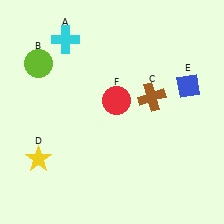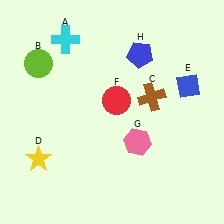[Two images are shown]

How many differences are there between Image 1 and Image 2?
There are 2 differences between the two images.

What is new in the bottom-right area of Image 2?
A pink hexagon (G) was added in the bottom-right area of Image 2.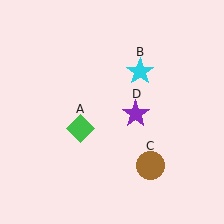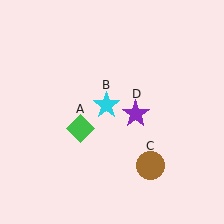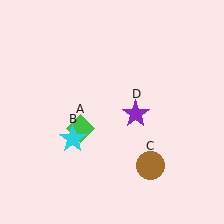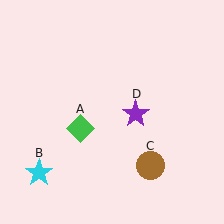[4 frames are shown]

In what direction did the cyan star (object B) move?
The cyan star (object B) moved down and to the left.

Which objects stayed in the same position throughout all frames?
Green diamond (object A) and brown circle (object C) and purple star (object D) remained stationary.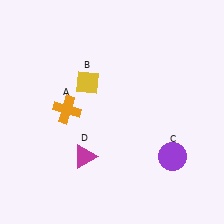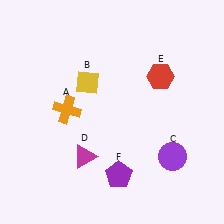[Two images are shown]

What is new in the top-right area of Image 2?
A red hexagon (E) was added in the top-right area of Image 2.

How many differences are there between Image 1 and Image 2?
There are 2 differences between the two images.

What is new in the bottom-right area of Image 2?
A purple pentagon (F) was added in the bottom-right area of Image 2.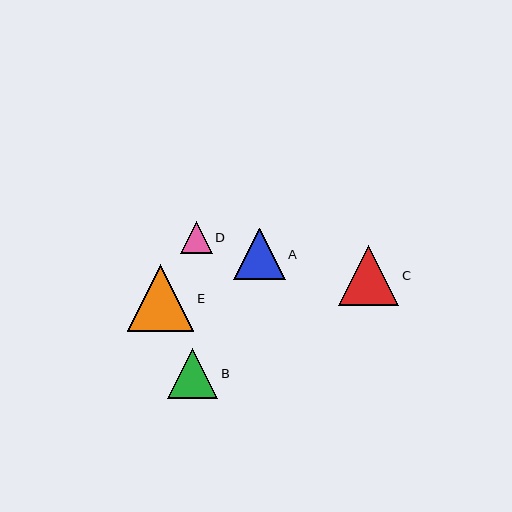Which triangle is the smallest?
Triangle D is the smallest with a size of approximately 32 pixels.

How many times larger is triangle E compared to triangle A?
Triangle E is approximately 1.3 times the size of triangle A.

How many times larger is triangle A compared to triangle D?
Triangle A is approximately 1.6 times the size of triangle D.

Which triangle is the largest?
Triangle E is the largest with a size of approximately 67 pixels.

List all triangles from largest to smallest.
From largest to smallest: E, C, A, B, D.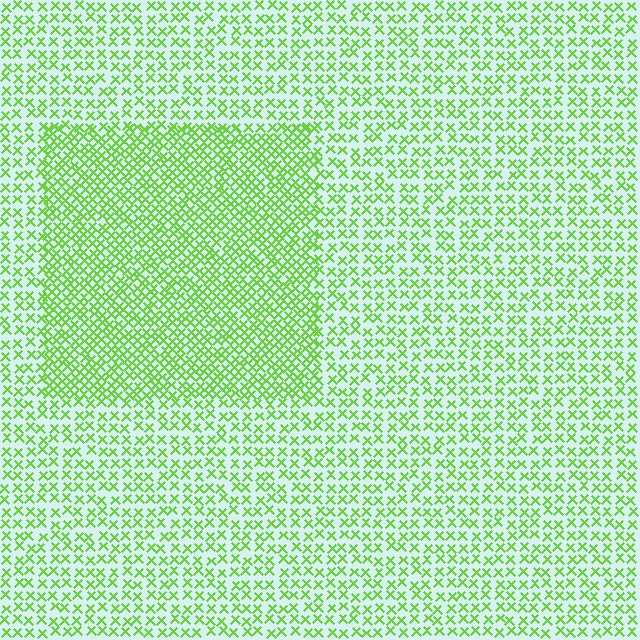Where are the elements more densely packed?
The elements are more densely packed inside the rectangle boundary.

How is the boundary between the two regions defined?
The boundary is defined by a change in element density (approximately 1.8x ratio). All elements are the same color, size, and shape.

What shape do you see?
I see a rectangle.